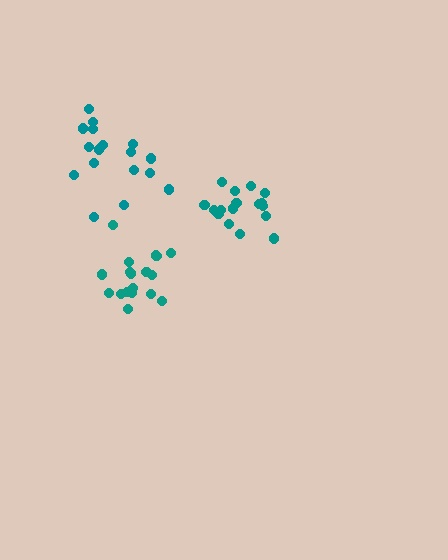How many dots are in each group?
Group 1: 18 dots, Group 2: 17 dots, Group 3: 17 dots (52 total).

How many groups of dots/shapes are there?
There are 3 groups.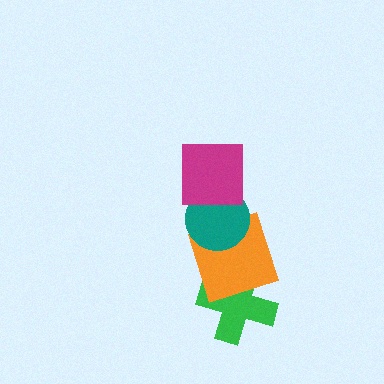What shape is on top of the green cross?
The orange square is on top of the green cross.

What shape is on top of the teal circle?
The magenta square is on top of the teal circle.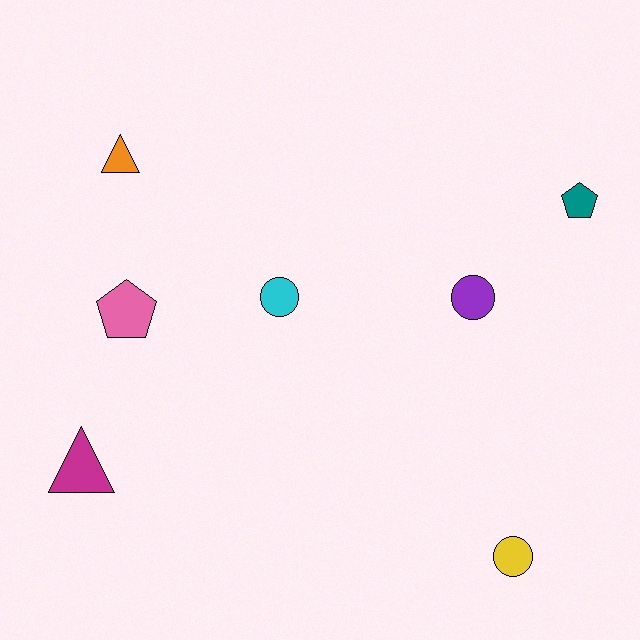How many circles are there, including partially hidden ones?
There are 3 circles.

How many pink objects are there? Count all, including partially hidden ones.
There is 1 pink object.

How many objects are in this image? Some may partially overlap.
There are 7 objects.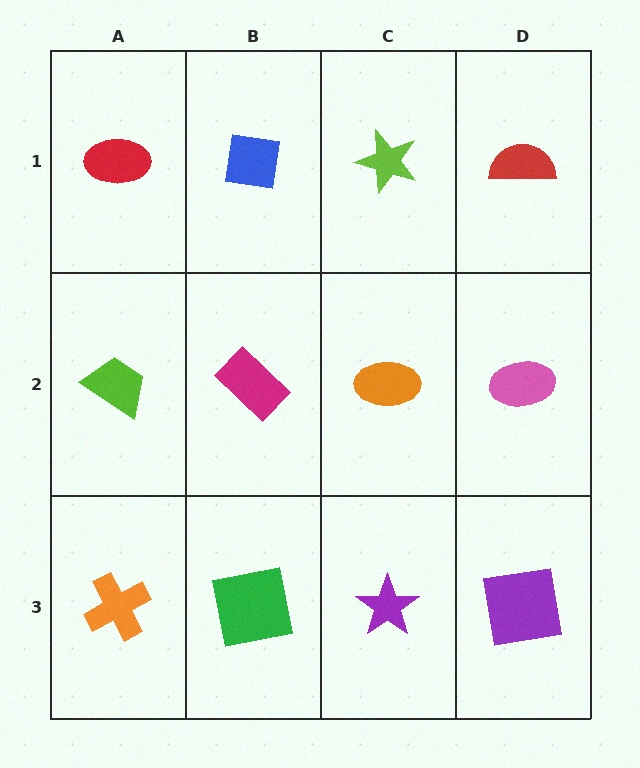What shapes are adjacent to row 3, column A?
A lime trapezoid (row 2, column A), a green square (row 3, column B).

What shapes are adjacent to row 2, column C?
A lime star (row 1, column C), a purple star (row 3, column C), a magenta rectangle (row 2, column B), a pink ellipse (row 2, column D).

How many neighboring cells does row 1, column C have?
3.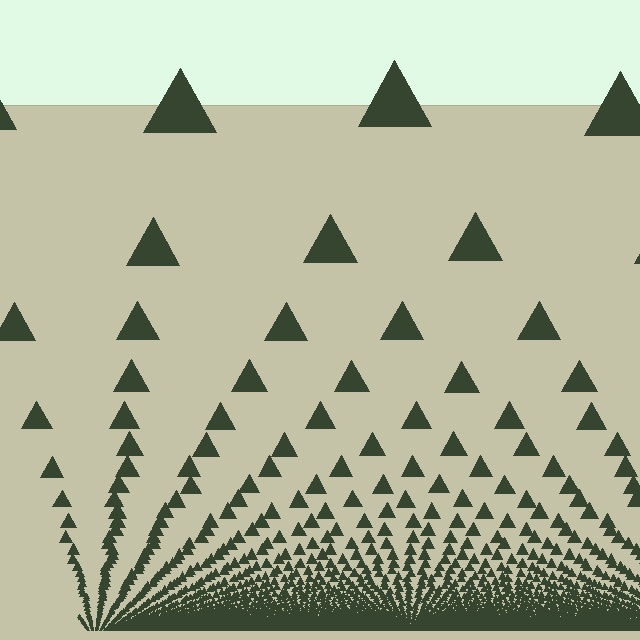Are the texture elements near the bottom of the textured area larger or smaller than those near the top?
Smaller. The gradient is inverted — elements near the bottom are smaller and denser.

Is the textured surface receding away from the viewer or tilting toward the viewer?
The surface appears to tilt toward the viewer. Texture elements get larger and sparser toward the top.